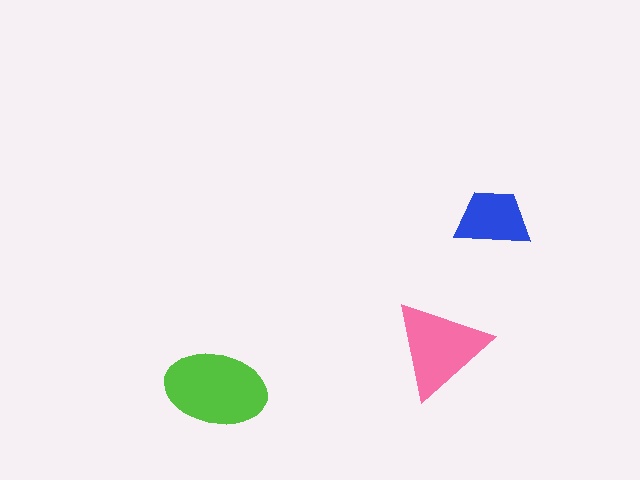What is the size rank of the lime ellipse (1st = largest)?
1st.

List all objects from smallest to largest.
The blue trapezoid, the pink triangle, the lime ellipse.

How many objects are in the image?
There are 3 objects in the image.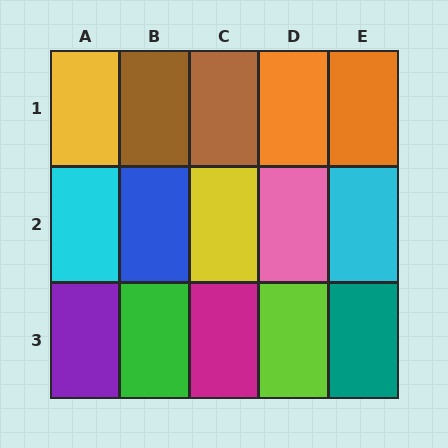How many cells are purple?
1 cell is purple.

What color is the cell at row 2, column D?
Pink.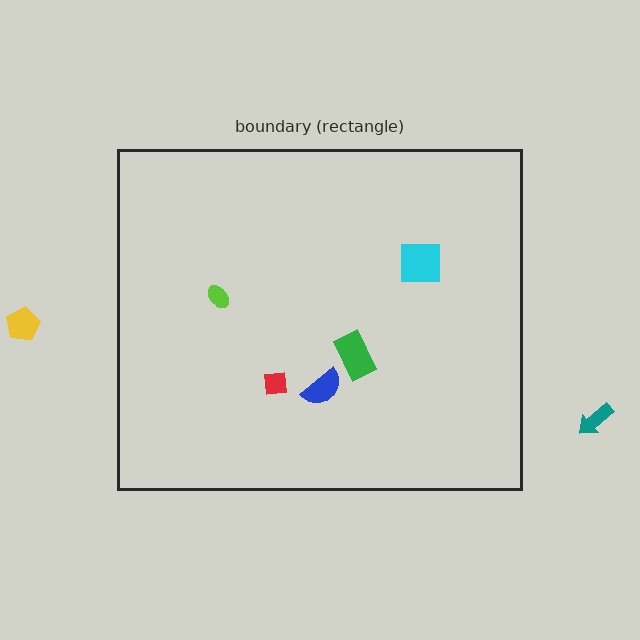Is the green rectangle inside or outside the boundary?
Inside.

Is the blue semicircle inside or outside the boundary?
Inside.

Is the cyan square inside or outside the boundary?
Inside.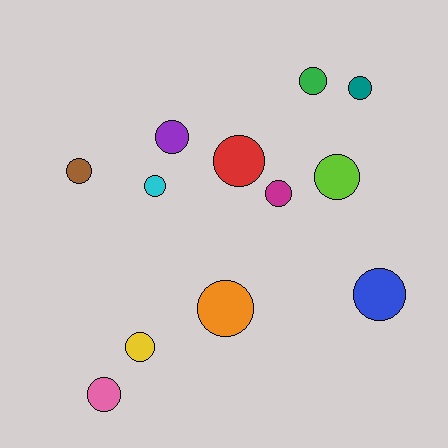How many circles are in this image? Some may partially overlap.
There are 12 circles.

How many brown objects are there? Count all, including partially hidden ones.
There is 1 brown object.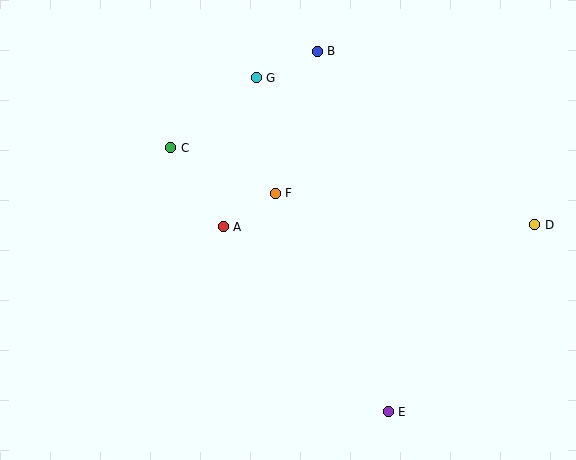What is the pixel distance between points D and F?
The distance between D and F is 261 pixels.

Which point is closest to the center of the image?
Point F at (275, 193) is closest to the center.